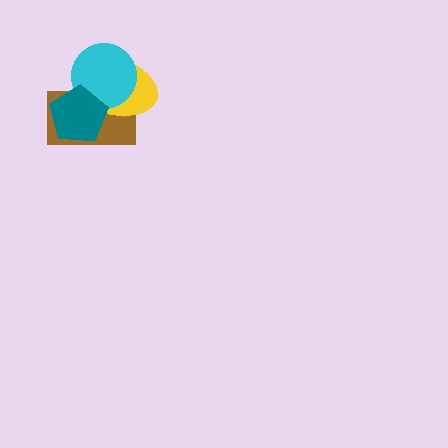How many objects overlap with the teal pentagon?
3 objects overlap with the teal pentagon.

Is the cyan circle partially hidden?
Yes, it is partially covered by another shape.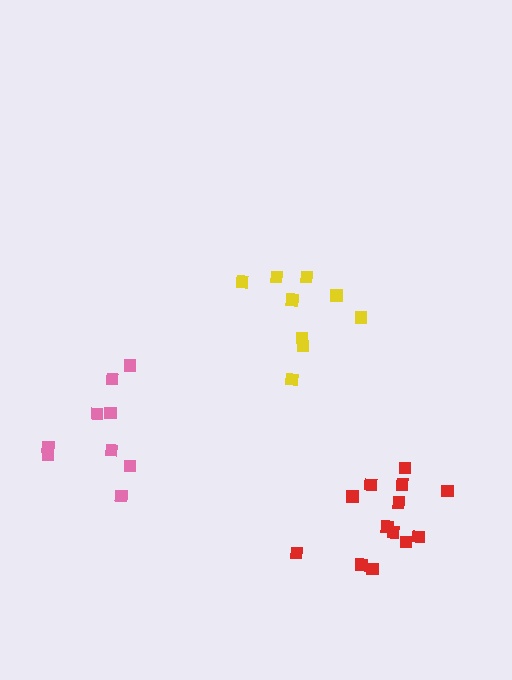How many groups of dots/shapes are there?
There are 3 groups.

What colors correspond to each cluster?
The clusters are colored: red, pink, yellow.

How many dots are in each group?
Group 1: 13 dots, Group 2: 9 dots, Group 3: 9 dots (31 total).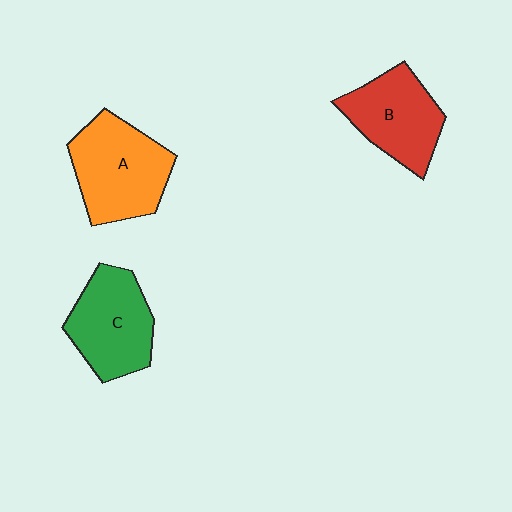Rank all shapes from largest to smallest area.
From largest to smallest: A (orange), C (green), B (red).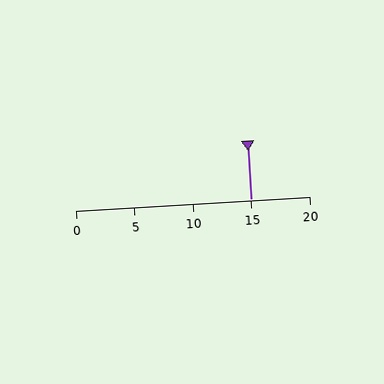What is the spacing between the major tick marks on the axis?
The major ticks are spaced 5 apart.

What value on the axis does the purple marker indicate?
The marker indicates approximately 15.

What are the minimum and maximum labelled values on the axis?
The axis runs from 0 to 20.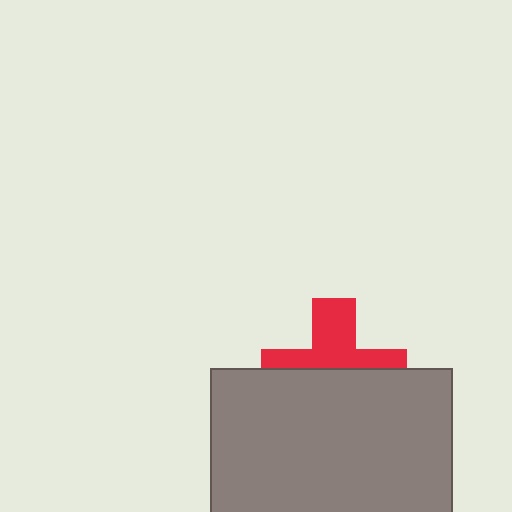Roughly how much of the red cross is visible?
About half of it is visible (roughly 45%).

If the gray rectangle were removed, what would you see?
You would see the complete red cross.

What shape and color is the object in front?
The object in front is a gray rectangle.